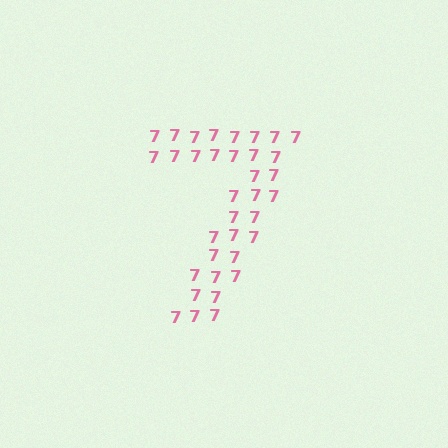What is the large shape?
The large shape is the digit 7.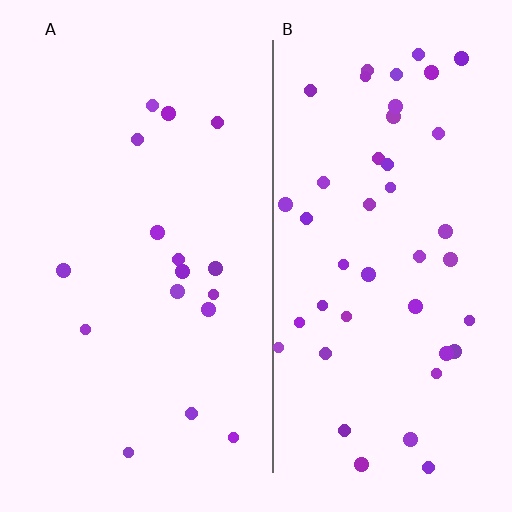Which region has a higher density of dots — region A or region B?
B (the right).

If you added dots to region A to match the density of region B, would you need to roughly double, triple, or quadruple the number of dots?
Approximately triple.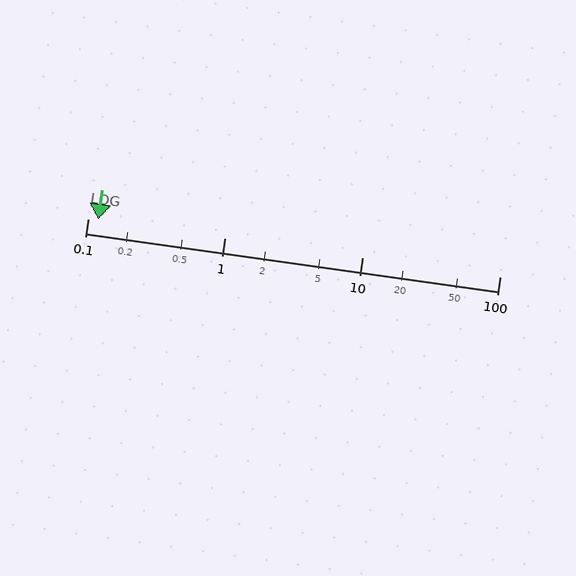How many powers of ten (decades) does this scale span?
The scale spans 3 decades, from 0.1 to 100.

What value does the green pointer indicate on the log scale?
The pointer indicates approximately 0.12.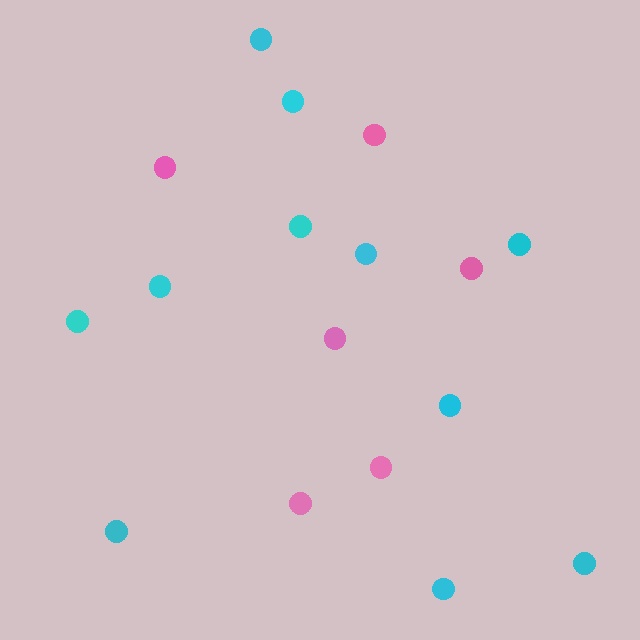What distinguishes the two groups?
There are 2 groups: one group of pink circles (6) and one group of cyan circles (11).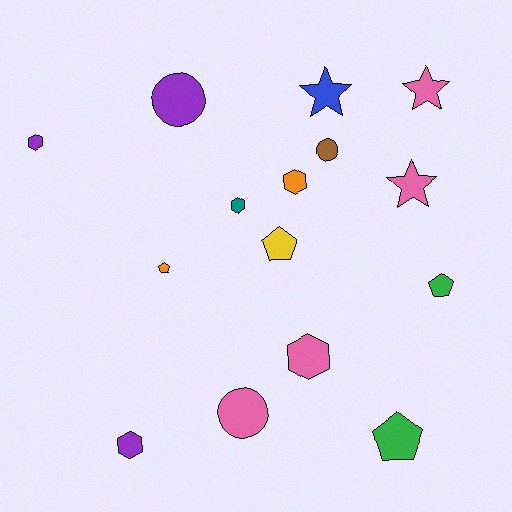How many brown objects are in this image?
There is 1 brown object.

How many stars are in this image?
There are 3 stars.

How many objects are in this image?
There are 15 objects.